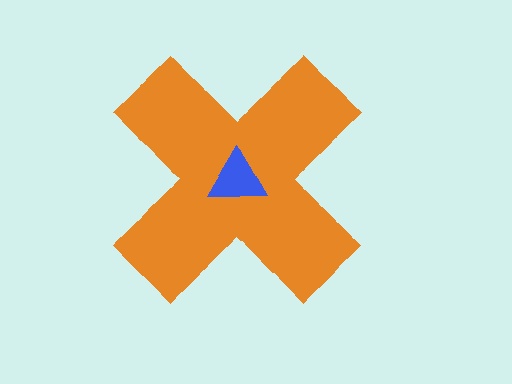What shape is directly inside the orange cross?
The blue triangle.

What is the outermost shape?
The orange cross.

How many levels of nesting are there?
2.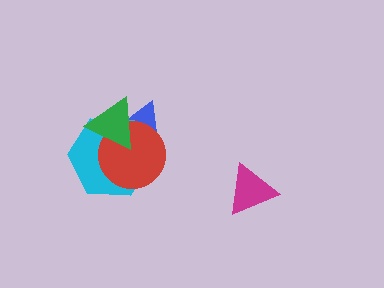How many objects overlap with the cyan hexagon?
3 objects overlap with the cyan hexagon.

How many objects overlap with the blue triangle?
3 objects overlap with the blue triangle.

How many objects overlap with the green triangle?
3 objects overlap with the green triangle.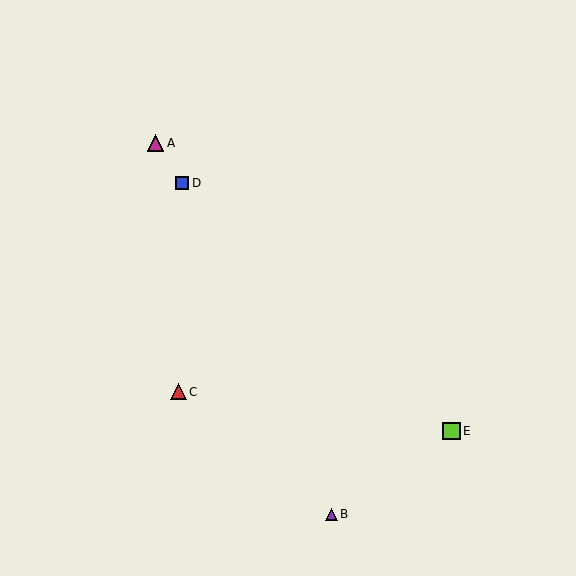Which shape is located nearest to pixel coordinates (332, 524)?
The purple triangle (labeled B) at (331, 514) is nearest to that location.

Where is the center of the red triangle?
The center of the red triangle is at (178, 392).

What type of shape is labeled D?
Shape D is a blue square.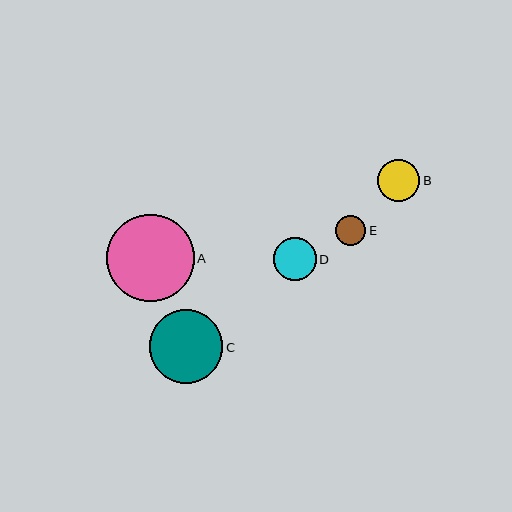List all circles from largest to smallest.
From largest to smallest: A, C, D, B, E.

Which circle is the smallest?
Circle E is the smallest with a size of approximately 30 pixels.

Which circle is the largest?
Circle A is the largest with a size of approximately 88 pixels.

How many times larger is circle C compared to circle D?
Circle C is approximately 1.7 times the size of circle D.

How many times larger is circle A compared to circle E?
Circle A is approximately 2.9 times the size of circle E.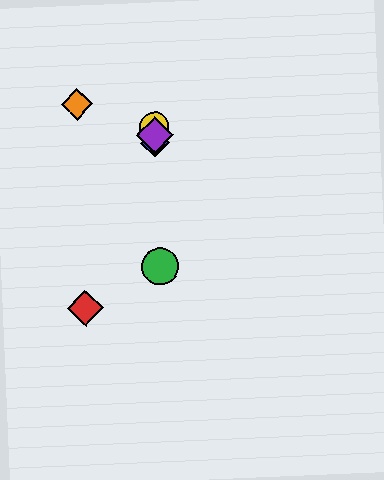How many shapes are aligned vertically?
4 shapes (the blue diamond, the green circle, the yellow circle, the purple diamond) are aligned vertically.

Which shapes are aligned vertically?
The blue diamond, the green circle, the yellow circle, the purple diamond are aligned vertically.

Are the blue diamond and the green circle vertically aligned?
Yes, both are at x≈155.